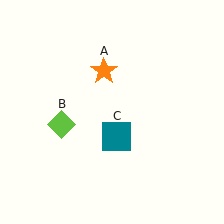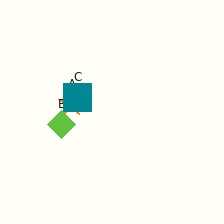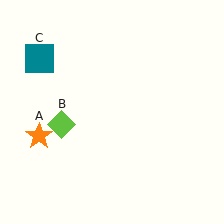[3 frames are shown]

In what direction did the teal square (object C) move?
The teal square (object C) moved up and to the left.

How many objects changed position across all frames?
2 objects changed position: orange star (object A), teal square (object C).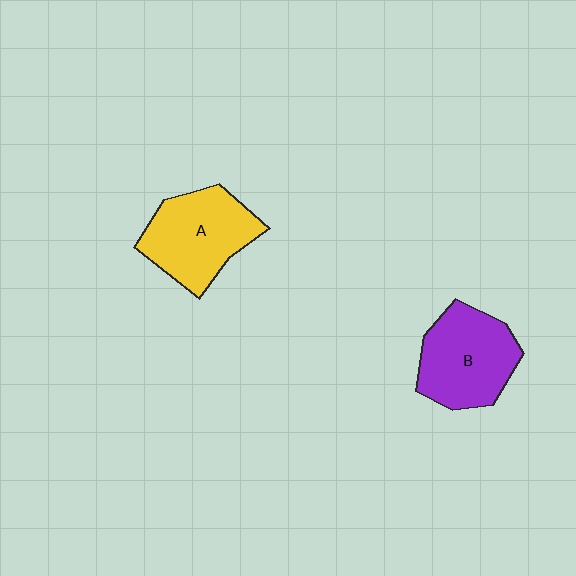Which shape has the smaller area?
Shape B (purple).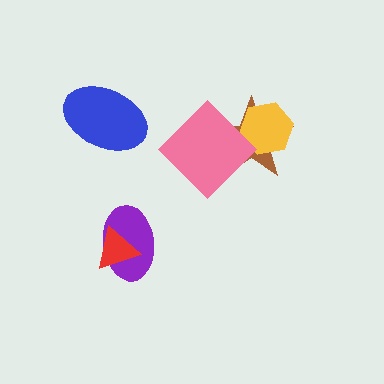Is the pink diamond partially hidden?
No, no other shape covers it.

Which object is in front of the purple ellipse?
The red triangle is in front of the purple ellipse.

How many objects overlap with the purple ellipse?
1 object overlaps with the purple ellipse.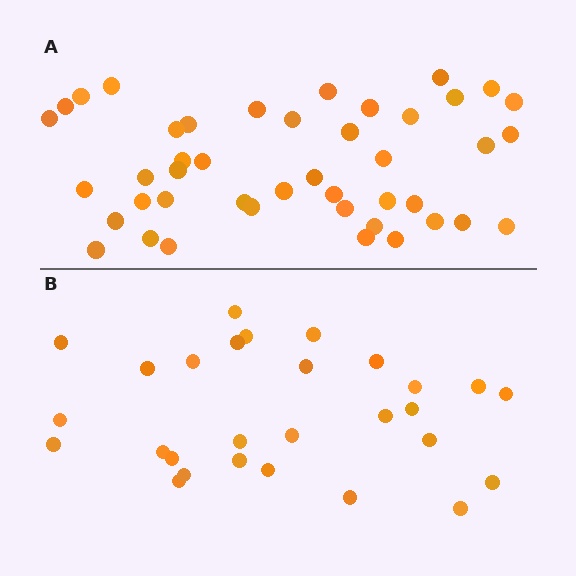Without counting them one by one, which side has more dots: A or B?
Region A (the top region) has more dots.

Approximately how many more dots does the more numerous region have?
Region A has approximately 15 more dots than region B.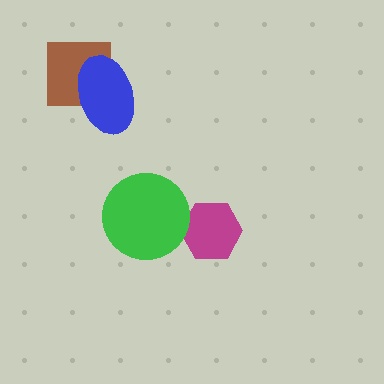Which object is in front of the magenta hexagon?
The green circle is in front of the magenta hexagon.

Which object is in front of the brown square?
The blue ellipse is in front of the brown square.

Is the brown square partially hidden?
Yes, it is partially covered by another shape.